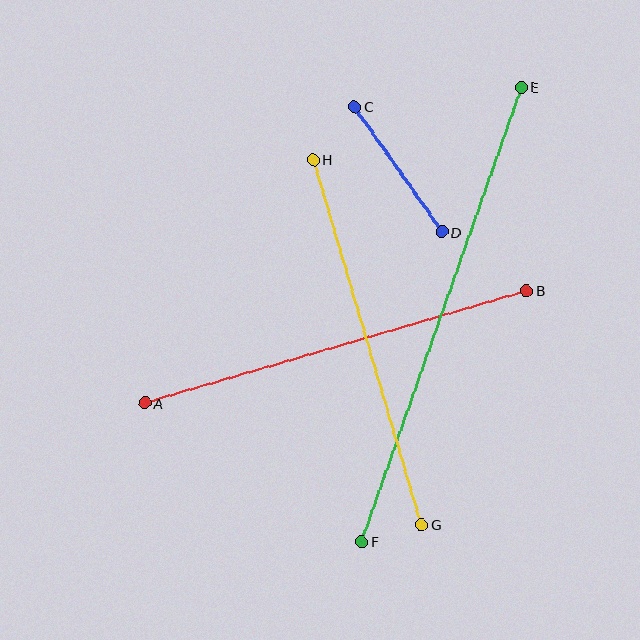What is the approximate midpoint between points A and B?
The midpoint is at approximately (336, 347) pixels.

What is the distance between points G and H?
The distance is approximately 381 pixels.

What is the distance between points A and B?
The distance is approximately 398 pixels.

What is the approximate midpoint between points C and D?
The midpoint is at approximately (398, 169) pixels.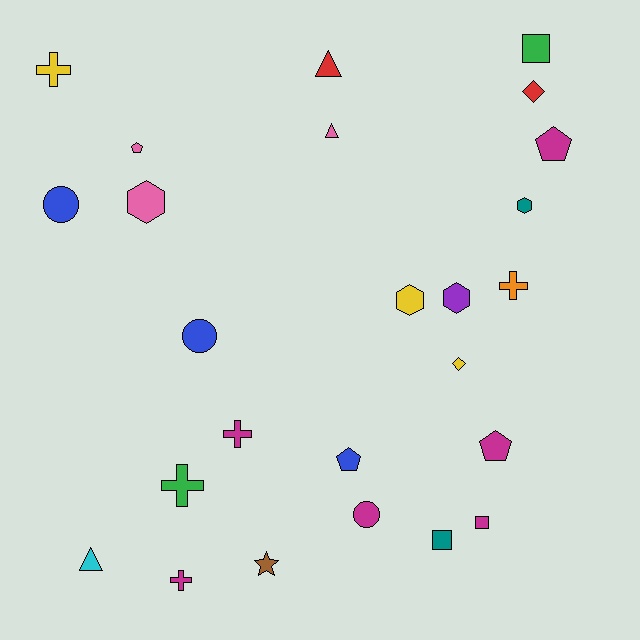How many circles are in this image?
There are 3 circles.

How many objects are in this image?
There are 25 objects.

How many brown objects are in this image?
There is 1 brown object.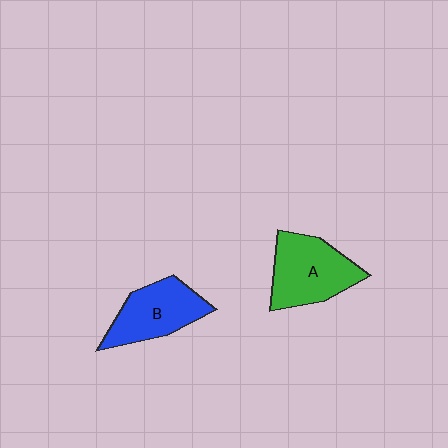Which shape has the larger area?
Shape A (green).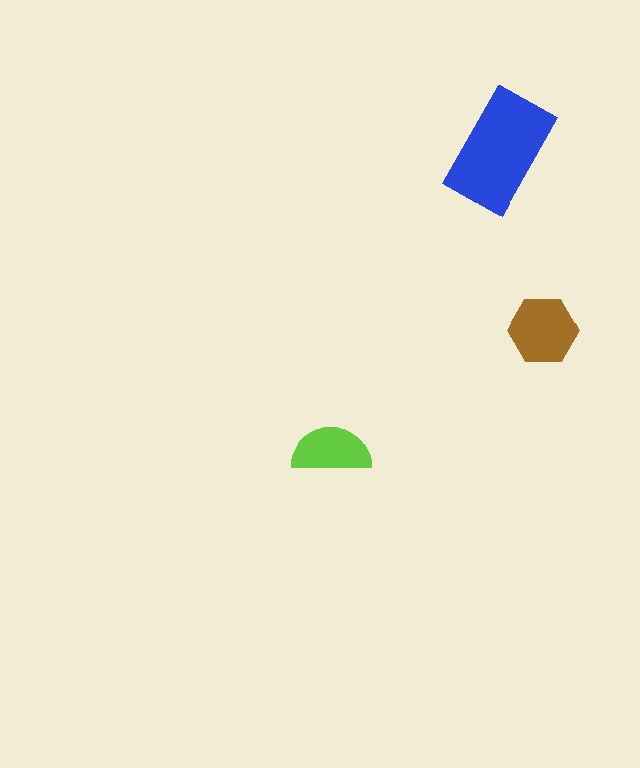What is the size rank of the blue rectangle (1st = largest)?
1st.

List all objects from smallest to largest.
The lime semicircle, the brown hexagon, the blue rectangle.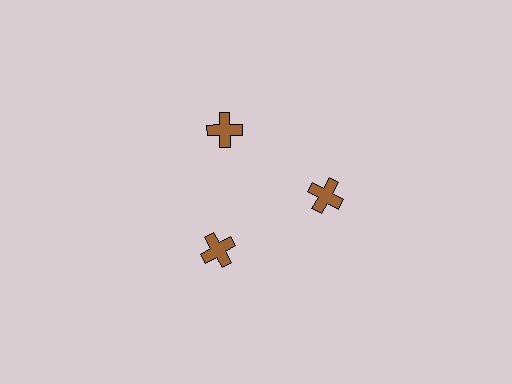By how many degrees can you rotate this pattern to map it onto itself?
The pattern maps onto itself every 120 degrees of rotation.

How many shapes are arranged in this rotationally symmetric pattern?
There are 3 shapes, arranged in 3 groups of 1.